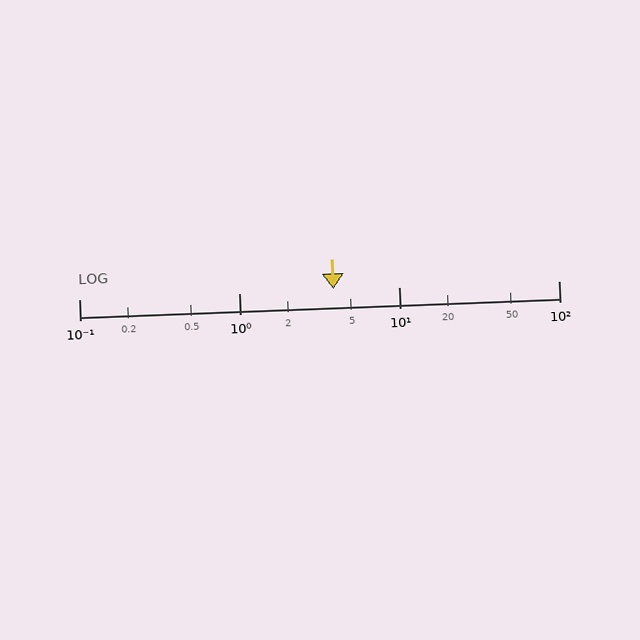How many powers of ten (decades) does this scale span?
The scale spans 3 decades, from 0.1 to 100.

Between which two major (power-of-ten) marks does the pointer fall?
The pointer is between 1 and 10.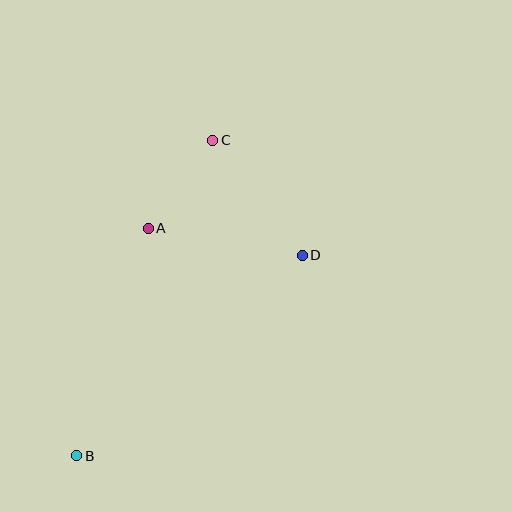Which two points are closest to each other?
Points A and C are closest to each other.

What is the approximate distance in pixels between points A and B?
The distance between A and B is approximately 238 pixels.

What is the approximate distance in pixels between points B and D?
The distance between B and D is approximately 301 pixels.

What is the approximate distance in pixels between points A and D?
The distance between A and D is approximately 156 pixels.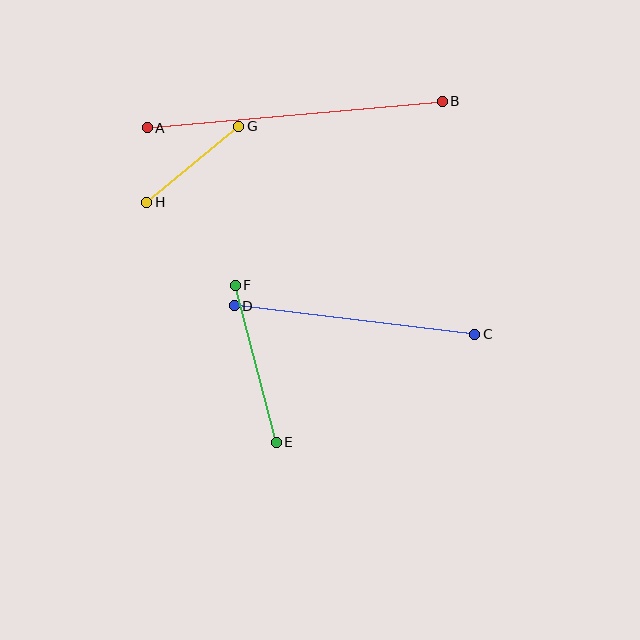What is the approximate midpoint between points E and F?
The midpoint is at approximately (256, 364) pixels.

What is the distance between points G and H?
The distance is approximately 119 pixels.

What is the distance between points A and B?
The distance is approximately 296 pixels.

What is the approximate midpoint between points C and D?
The midpoint is at approximately (354, 320) pixels.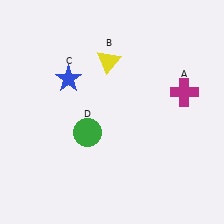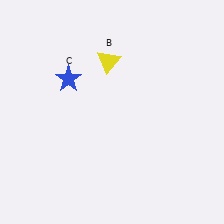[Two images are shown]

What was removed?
The green circle (D), the magenta cross (A) were removed in Image 2.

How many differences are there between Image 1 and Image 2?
There are 2 differences between the two images.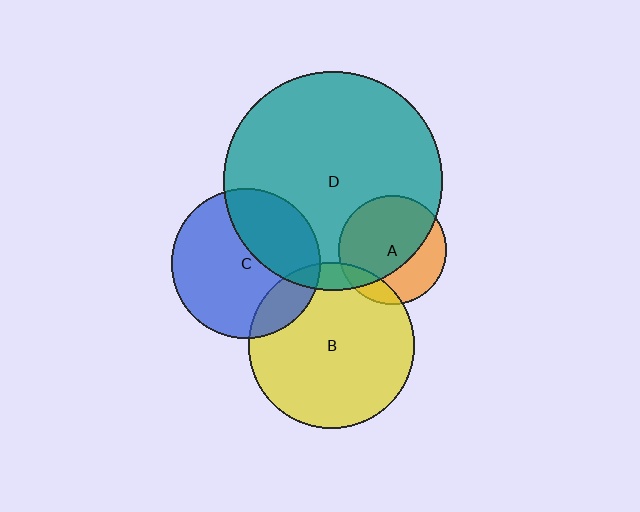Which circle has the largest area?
Circle D (teal).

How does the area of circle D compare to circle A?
Approximately 4.1 times.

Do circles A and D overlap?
Yes.